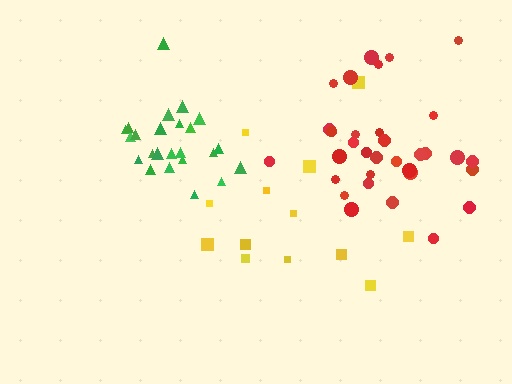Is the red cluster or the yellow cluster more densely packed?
Red.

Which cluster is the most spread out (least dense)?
Yellow.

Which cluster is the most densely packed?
Green.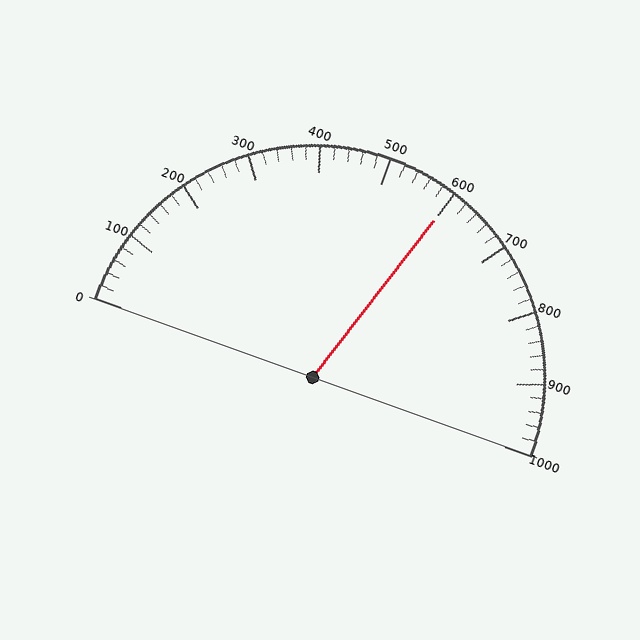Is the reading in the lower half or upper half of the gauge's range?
The reading is in the upper half of the range (0 to 1000).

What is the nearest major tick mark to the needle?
The nearest major tick mark is 600.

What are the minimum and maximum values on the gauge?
The gauge ranges from 0 to 1000.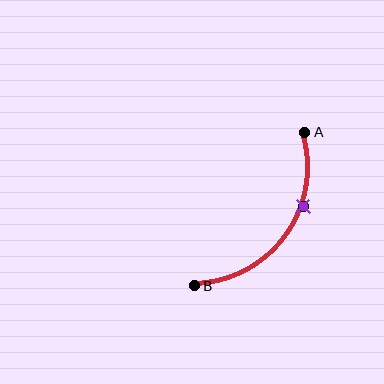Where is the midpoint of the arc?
The arc midpoint is the point on the curve farthest from the straight line joining A and B. It sits below and to the right of that line.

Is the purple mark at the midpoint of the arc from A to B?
No. The purple mark lies on the arc but is closer to endpoint A. The arc midpoint would be at the point on the curve equidistant along the arc from both A and B.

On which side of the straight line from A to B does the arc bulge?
The arc bulges below and to the right of the straight line connecting A and B.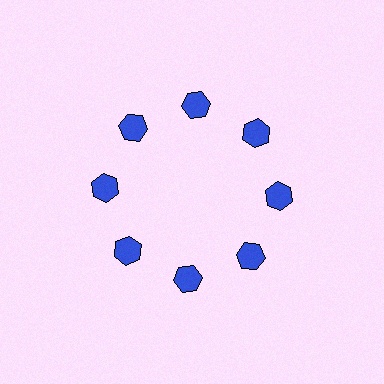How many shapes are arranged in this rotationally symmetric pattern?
There are 8 shapes, arranged in 8 groups of 1.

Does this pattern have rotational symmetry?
Yes, this pattern has 8-fold rotational symmetry. It looks the same after rotating 45 degrees around the center.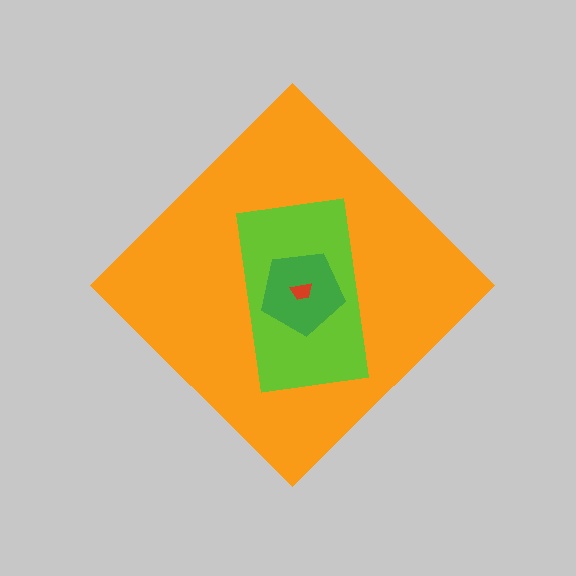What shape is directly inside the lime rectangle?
The green pentagon.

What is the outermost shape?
The orange diamond.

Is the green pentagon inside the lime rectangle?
Yes.